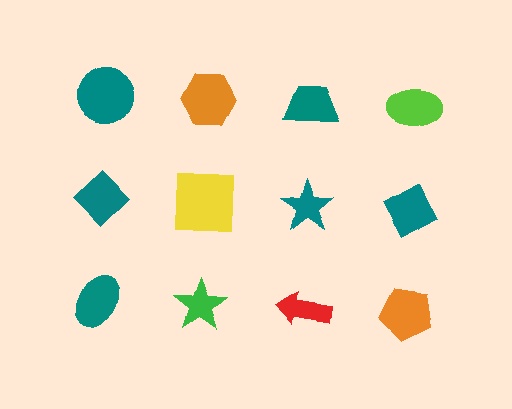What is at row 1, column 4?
A lime ellipse.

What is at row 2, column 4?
A teal diamond.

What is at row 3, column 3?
A red arrow.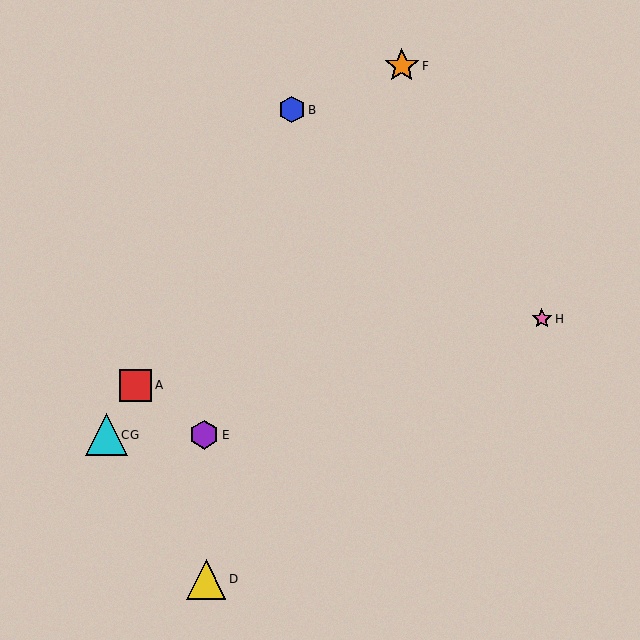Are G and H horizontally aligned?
No, G is at y≈435 and H is at y≈319.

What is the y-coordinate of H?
Object H is at y≈319.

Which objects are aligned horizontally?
Objects C, E, G are aligned horizontally.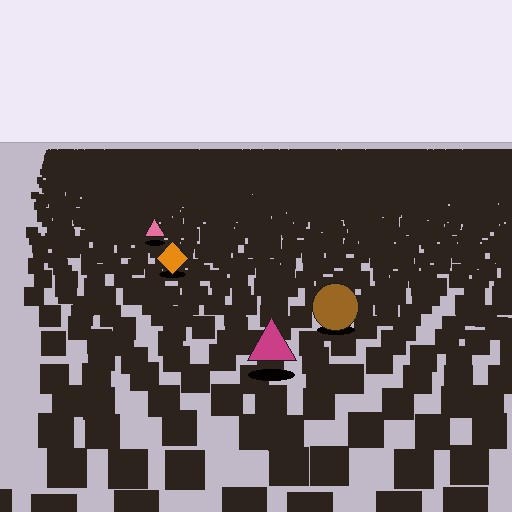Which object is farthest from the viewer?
The pink triangle is farthest from the viewer. It appears smaller and the ground texture around it is denser.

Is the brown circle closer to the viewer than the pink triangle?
Yes. The brown circle is closer — you can tell from the texture gradient: the ground texture is coarser near it.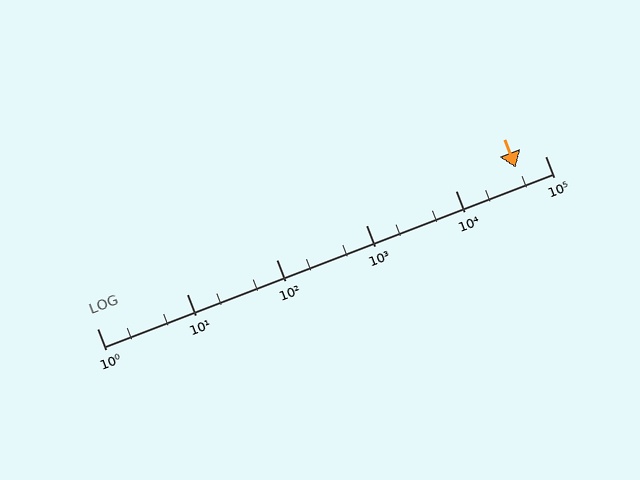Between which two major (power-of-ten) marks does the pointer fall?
The pointer is between 10000 and 100000.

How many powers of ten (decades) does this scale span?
The scale spans 5 decades, from 1 to 100000.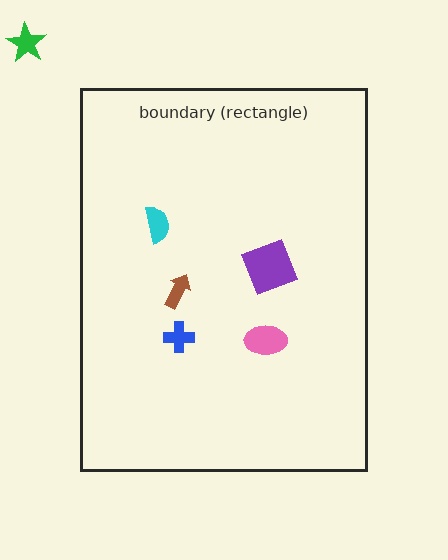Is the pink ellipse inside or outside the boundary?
Inside.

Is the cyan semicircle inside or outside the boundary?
Inside.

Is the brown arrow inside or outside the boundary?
Inside.